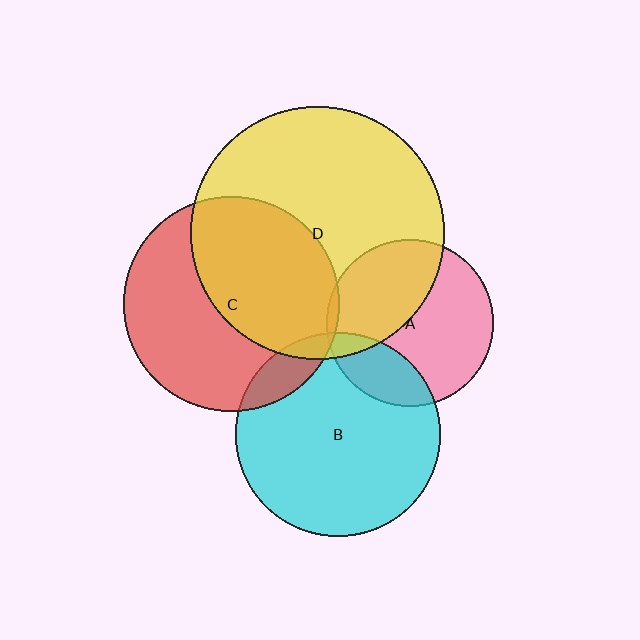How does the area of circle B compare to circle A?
Approximately 1.5 times.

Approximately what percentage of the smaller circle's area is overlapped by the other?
Approximately 5%.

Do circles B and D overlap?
Yes.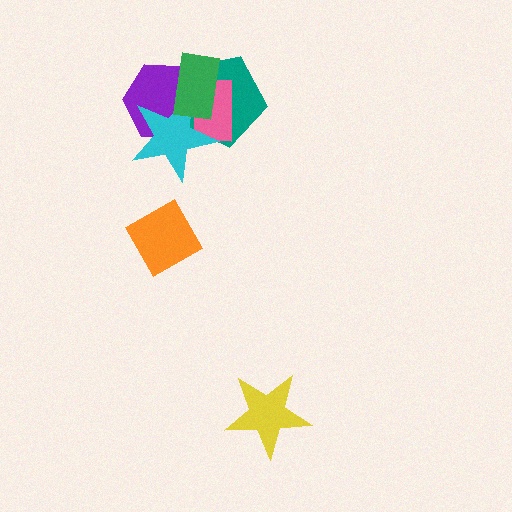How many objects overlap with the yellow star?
0 objects overlap with the yellow star.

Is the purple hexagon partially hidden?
Yes, it is partially covered by another shape.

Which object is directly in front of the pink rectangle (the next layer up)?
The cyan star is directly in front of the pink rectangle.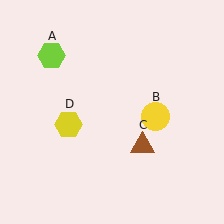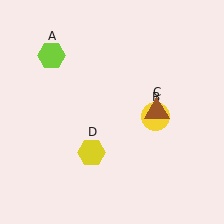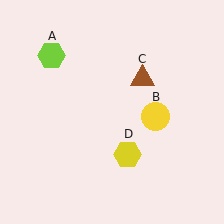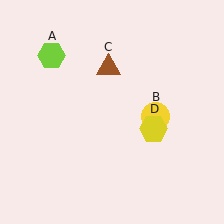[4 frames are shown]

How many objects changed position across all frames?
2 objects changed position: brown triangle (object C), yellow hexagon (object D).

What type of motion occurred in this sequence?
The brown triangle (object C), yellow hexagon (object D) rotated counterclockwise around the center of the scene.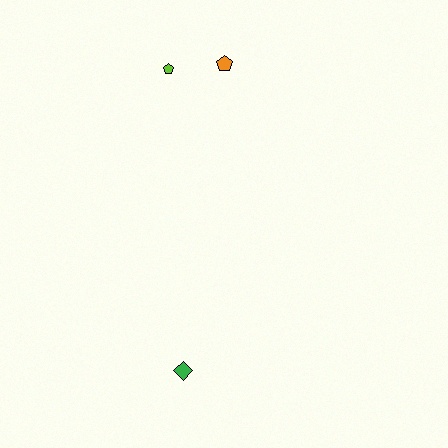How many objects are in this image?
There are 3 objects.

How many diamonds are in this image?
There is 1 diamond.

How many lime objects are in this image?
There is 1 lime object.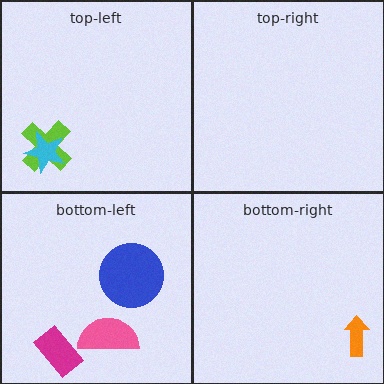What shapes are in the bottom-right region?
The orange arrow.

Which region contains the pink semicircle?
The bottom-left region.